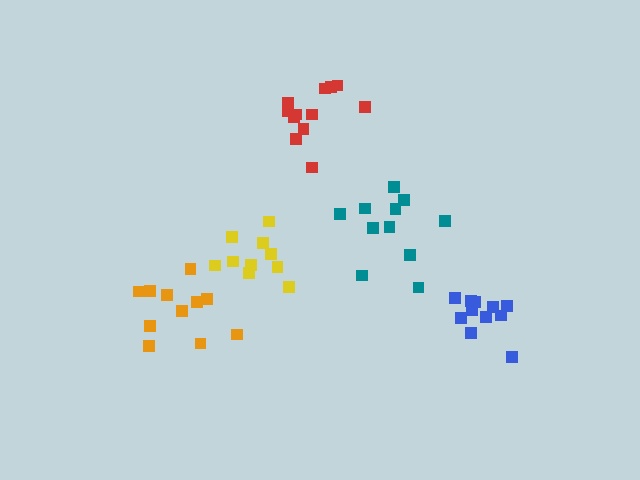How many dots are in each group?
Group 1: 11 dots, Group 2: 10 dots, Group 3: 11 dots, Group 4: 12 dots, Group 5: 11 dots (55 total).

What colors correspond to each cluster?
The clusters are colored: orange, yellow, teal, red, blue.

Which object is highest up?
The red cluster is topmost.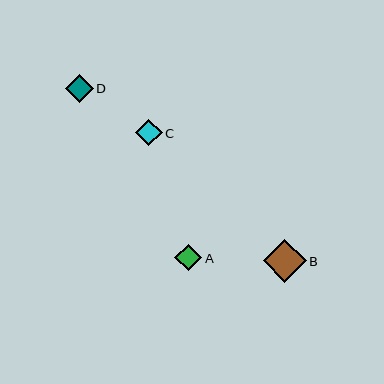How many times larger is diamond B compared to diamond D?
Diamond B is approximately 1.5 times the size of diamond D.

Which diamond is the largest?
Diamond B is the largest with a size of approximately 43 pixels.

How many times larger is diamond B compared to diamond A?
Diamond B is approximately 1.6 times the size of diamond A.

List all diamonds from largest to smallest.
From largest to smallest: B, D, A, C.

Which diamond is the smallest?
Diamond C is the smallest with a size of approximately 27 pixels.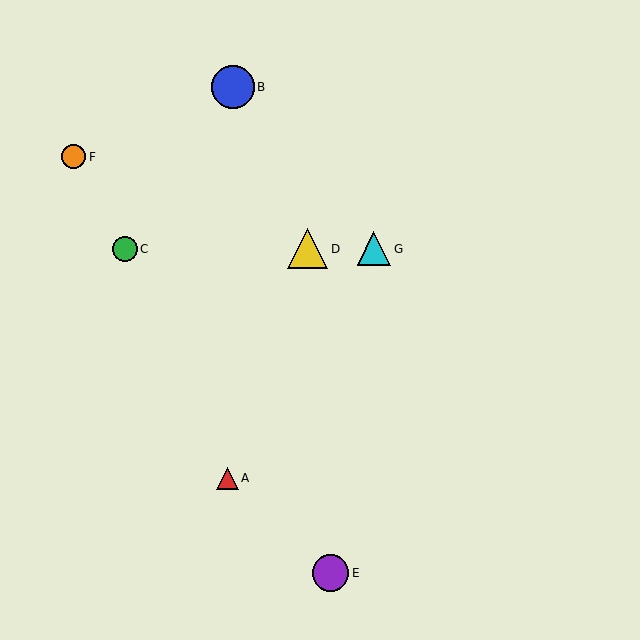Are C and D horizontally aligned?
Yes, both are at y≈249.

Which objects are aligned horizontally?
Objects C, D, G are aligned horizontally.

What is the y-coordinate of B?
Object B is at y≈87.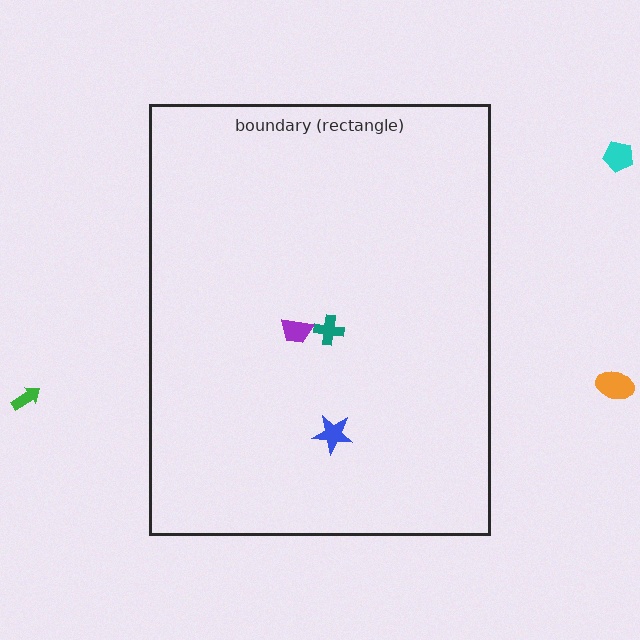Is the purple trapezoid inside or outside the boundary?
Inside.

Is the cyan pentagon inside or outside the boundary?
Outside.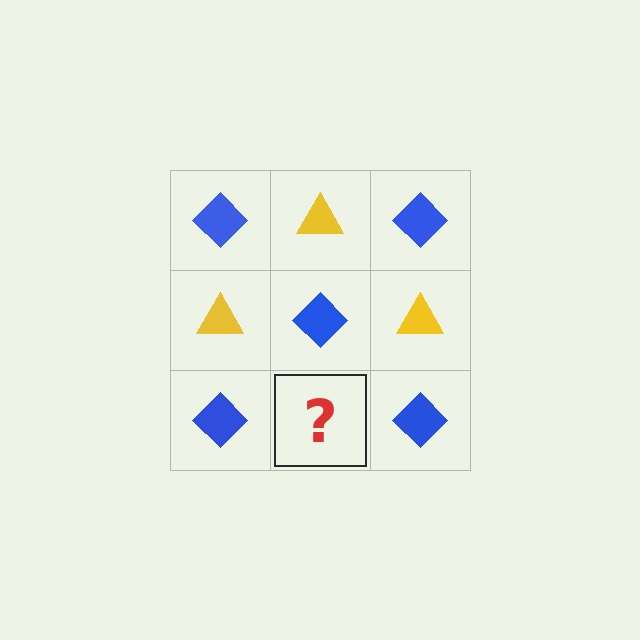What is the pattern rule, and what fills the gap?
The rule is that it alternates blue diamond and yellow triangle in a checkerboard pattern. The gap should be filled with a yellow triangle.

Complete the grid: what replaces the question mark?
The question mark should be replaced with a yellow triangle.